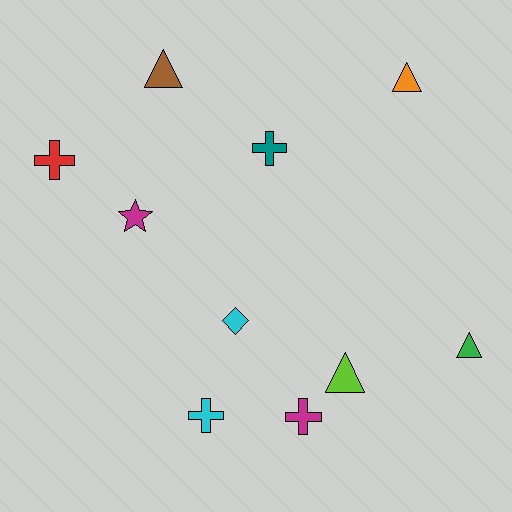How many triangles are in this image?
There are 4 triangles.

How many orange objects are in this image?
There is 1 orange object.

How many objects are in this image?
There are 10 objects.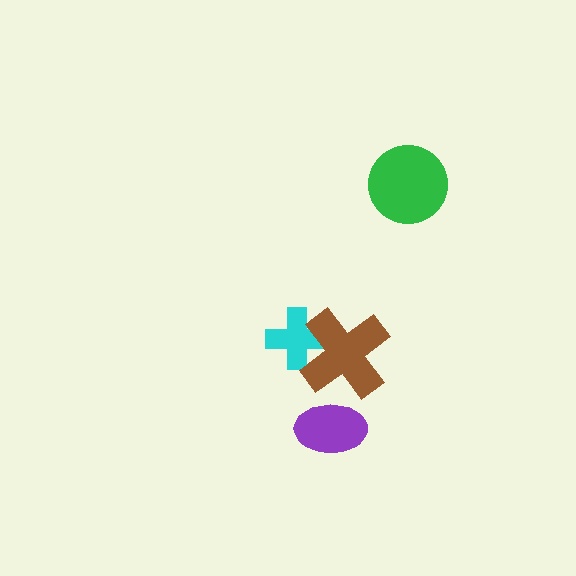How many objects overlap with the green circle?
0 objects overlap with the green circle.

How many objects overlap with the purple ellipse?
0 objects overlap with the purple ellipse.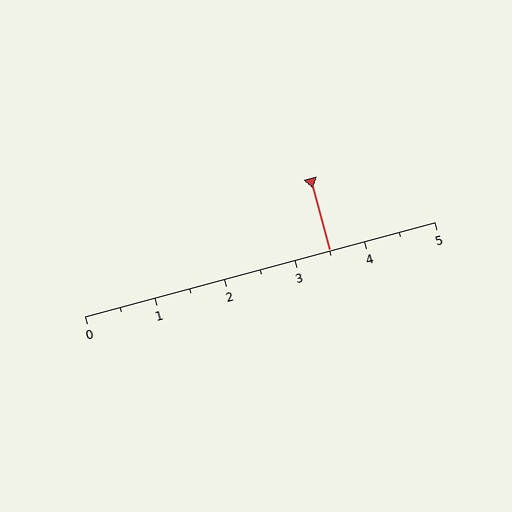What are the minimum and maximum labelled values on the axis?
The axis runs from 0 to 5.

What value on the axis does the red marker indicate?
The marker indicates approximately 3.5.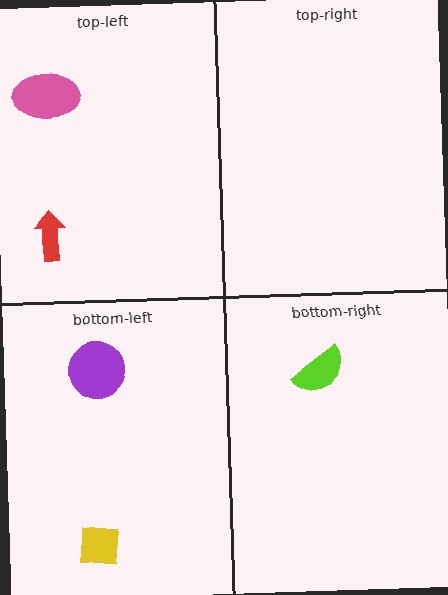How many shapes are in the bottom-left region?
2.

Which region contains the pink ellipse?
The top-left region.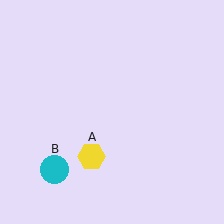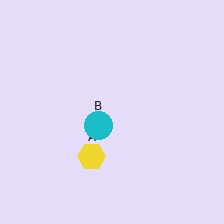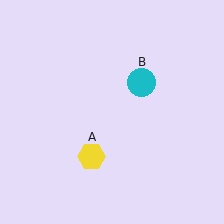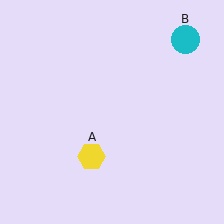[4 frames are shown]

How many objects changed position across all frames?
1 object changed position: cyan circle (object B).